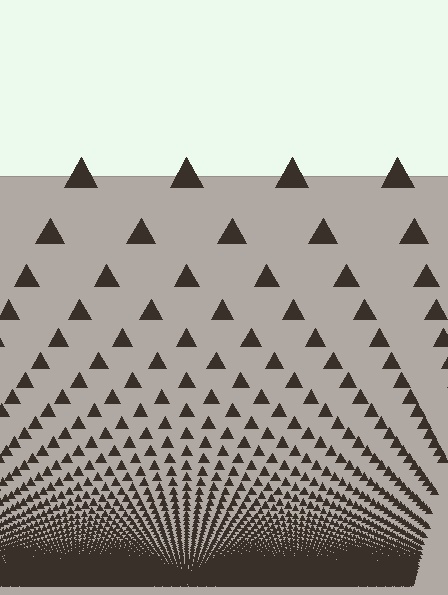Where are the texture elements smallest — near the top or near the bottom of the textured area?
Near the bottom.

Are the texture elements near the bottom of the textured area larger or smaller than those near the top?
Smaller. The gradient is inverted — elements near the bottom are smaller and denser.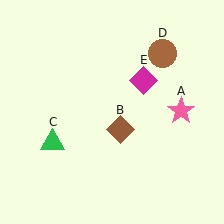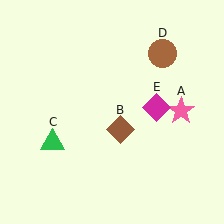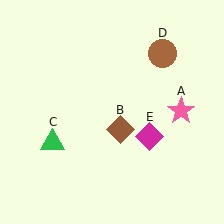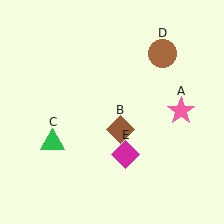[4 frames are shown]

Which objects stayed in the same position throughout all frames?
Pink star (object A) and brown diamond (object B) and green triangle (object C) and brown circle (object D) remained stationary.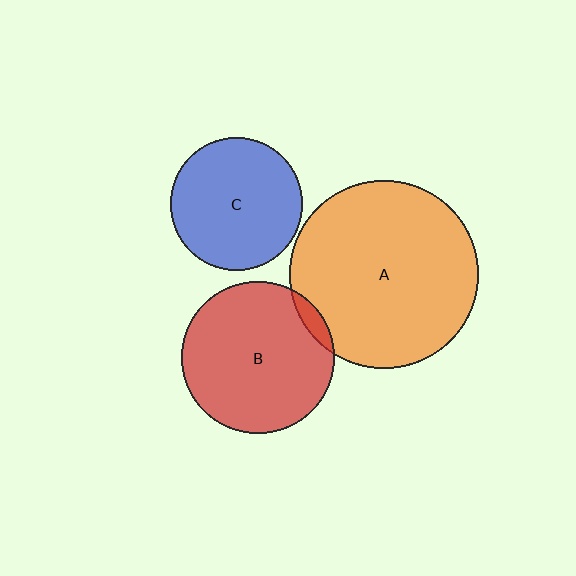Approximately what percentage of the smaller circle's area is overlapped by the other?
Approximately 5%.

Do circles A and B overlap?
Yes.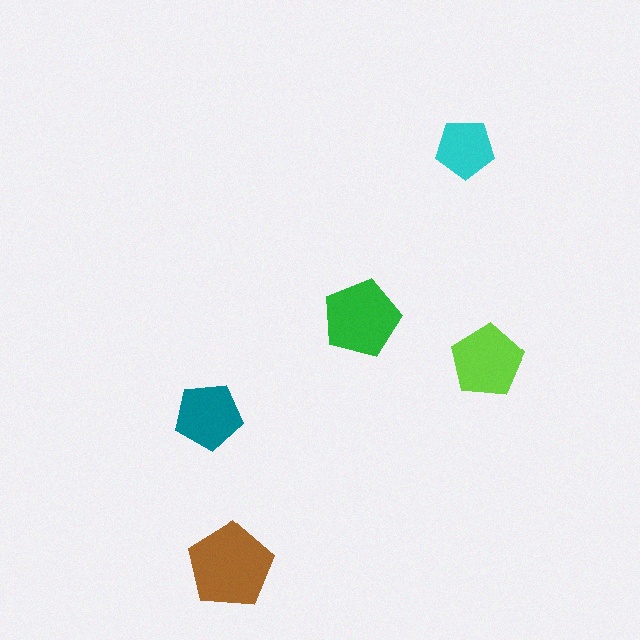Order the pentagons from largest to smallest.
the brown one, the green one, the lime one, the teal one, the cyan one.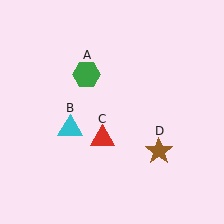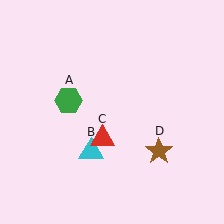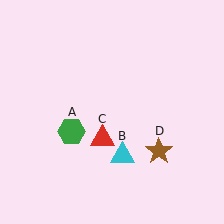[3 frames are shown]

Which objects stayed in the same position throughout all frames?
Red triangle (object C) and brown star (object D) remained stationary.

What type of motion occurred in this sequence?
The green hexagon (object A), cyan triangle (object B) rotated counterclockwise around the center of the scene.